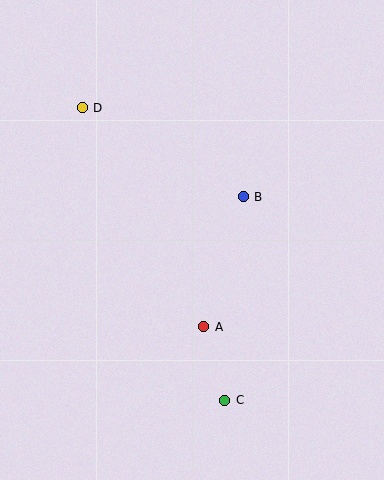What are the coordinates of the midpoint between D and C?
The midpoint between D and C is at (153, 254).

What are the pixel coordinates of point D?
Point D is at (82, 108).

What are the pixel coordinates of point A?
Point A is at (204, 327).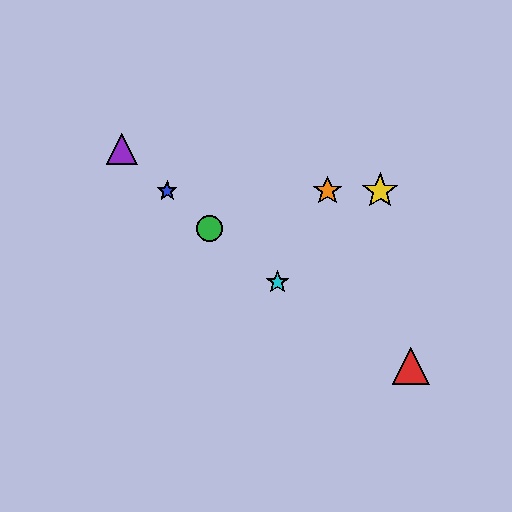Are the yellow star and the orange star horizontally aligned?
Yes, both are at y≈191.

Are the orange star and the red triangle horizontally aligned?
No, the orange star is at y≈191 and the red triangle is at y≈366.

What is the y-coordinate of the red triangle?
The red triangle is at y≈366.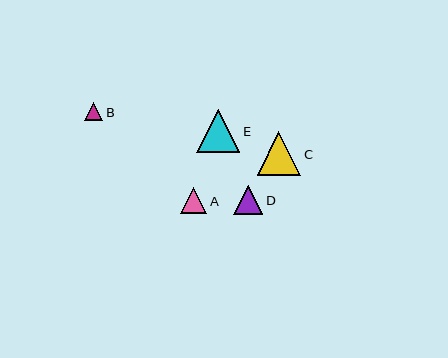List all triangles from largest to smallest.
From largest to smallest: C, E, D, A, B.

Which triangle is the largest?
Triangle C is the largest with a size of approximately 44 pixels.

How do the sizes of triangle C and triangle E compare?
Triangle C and triangle E are approximately the same size.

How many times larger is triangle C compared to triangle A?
Triangle C is approximately 1.7 times the size of triangle A.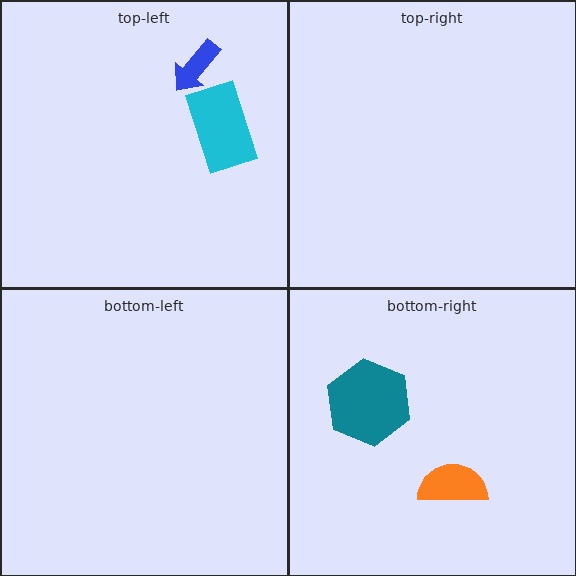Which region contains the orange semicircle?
The bottom-right region.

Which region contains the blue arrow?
The top-left region.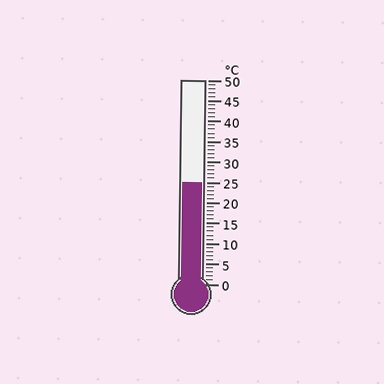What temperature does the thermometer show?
The thermometer shows approximately 25°C.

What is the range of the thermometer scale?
The thermometer scale ranges from 0°C to 50°C.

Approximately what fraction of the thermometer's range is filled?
The thermometer is filled to approximately 50% of its range.